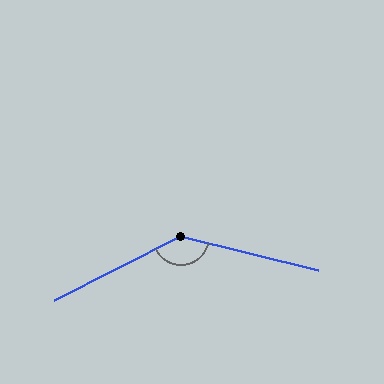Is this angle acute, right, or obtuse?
It is obtuse.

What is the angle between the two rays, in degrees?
Approximately 139 degrees.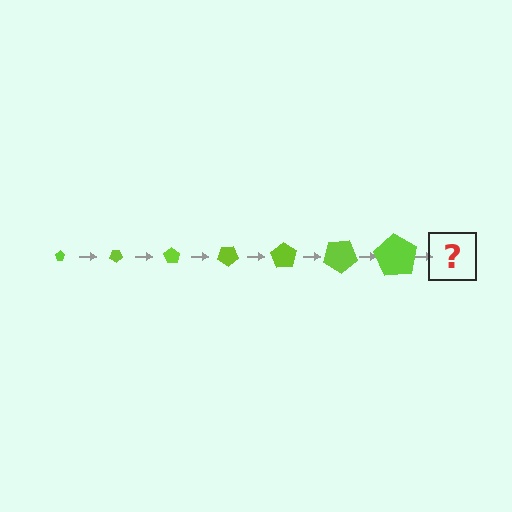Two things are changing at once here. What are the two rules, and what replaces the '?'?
The two rules are that the pentagon grows larger each step and it rotates 35 degrees each step. The '?' should be a pentagon, larger than the previous one and rotated 245 degrees from the start.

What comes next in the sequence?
The next element should be a pentagon, larger than the previous one and rotated 245 degrees from the start.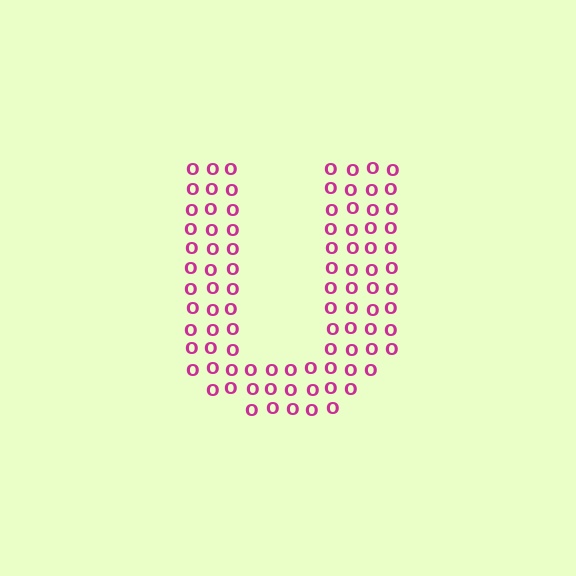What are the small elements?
The small elements are letter O's.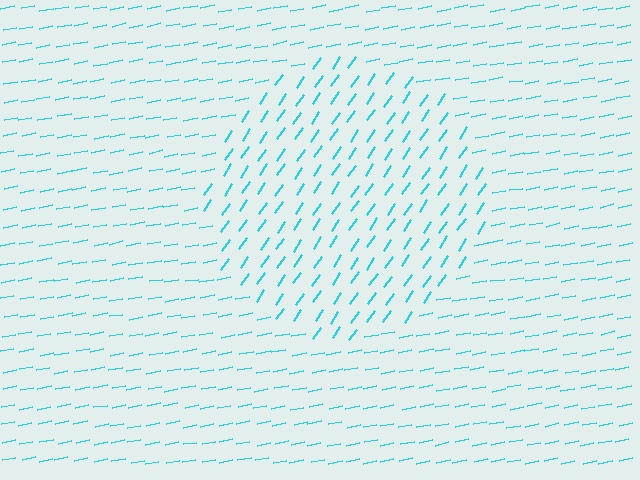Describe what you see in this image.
The image is filled with small cyan line segments. A circle region in the image has lines oriented differently from the surrounding lines, creating a visible texture boundary.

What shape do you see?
I see a circle.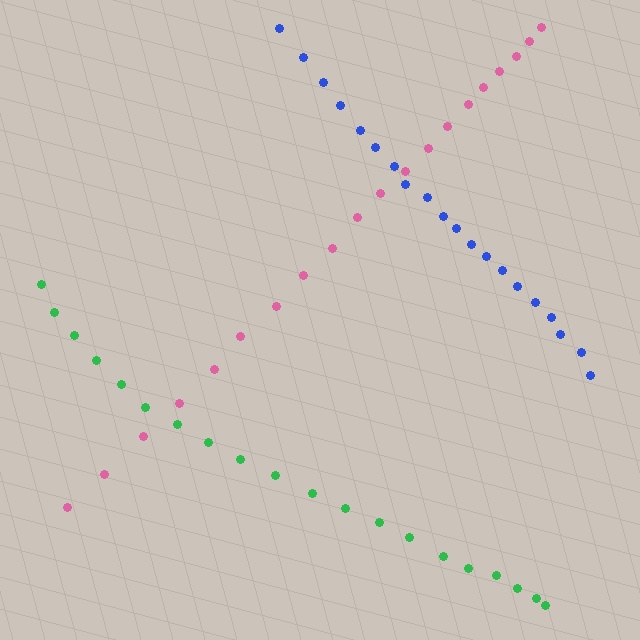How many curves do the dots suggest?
There are 3 distinct paths.